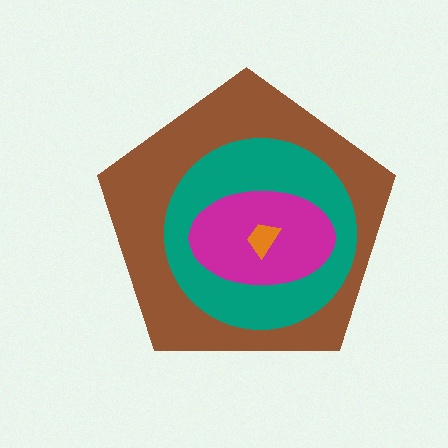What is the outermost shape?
The brown pentagon.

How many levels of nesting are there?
4.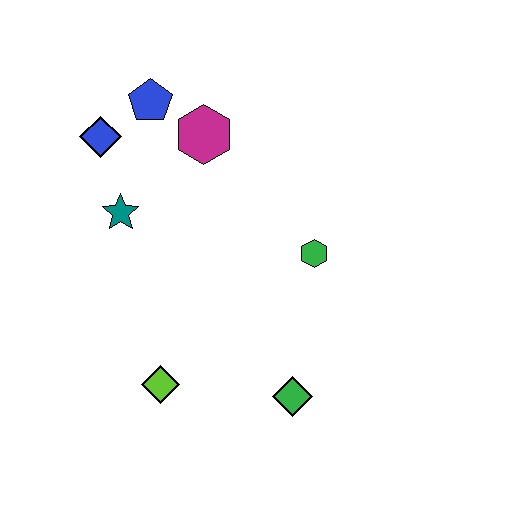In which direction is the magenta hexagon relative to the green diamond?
The magenta hexagon is above the green diamond.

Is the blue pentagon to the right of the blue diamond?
Yes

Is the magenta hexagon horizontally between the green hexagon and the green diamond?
No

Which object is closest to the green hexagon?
The green diamond is closest to the green hexagon.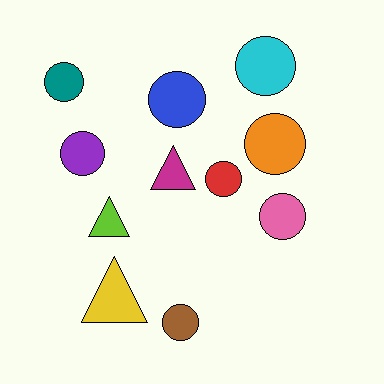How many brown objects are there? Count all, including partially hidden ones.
There is 1 brown object.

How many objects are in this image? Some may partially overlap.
There are 11 objects.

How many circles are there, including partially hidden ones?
There are 8 circles.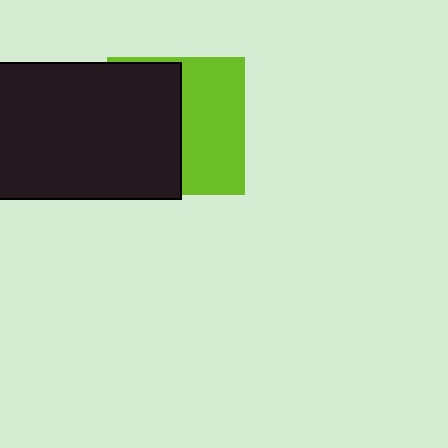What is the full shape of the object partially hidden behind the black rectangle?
The partially hidden object is a lime square.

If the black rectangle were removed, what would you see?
You would see the complete lime square.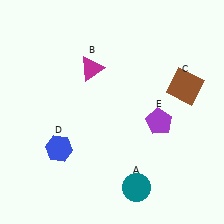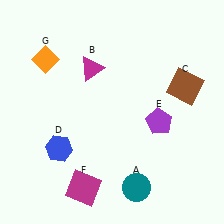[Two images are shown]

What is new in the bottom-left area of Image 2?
A magenta square (F) was added in the bottom-left area of Image 2.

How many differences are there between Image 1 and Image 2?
There are 2 differences between the two images.